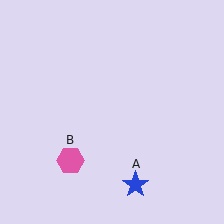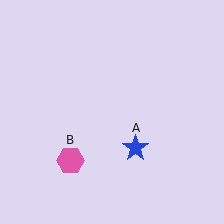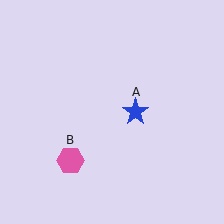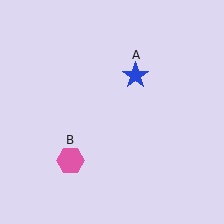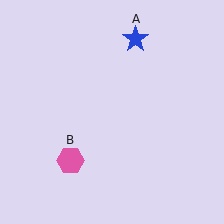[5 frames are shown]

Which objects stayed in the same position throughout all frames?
Pink hexagon (object B) remained stationary.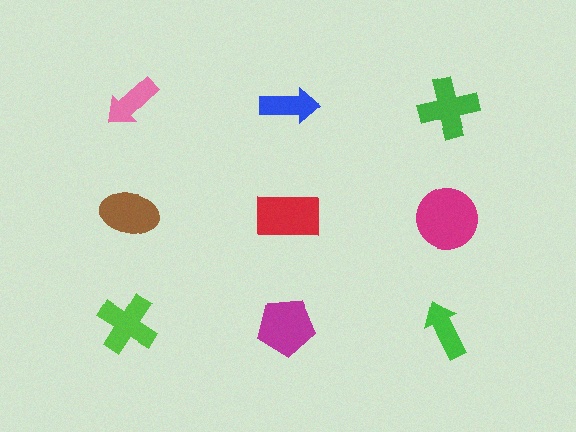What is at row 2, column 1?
A brown ellipse.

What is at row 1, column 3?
A green cross.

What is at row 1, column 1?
A pink arrow.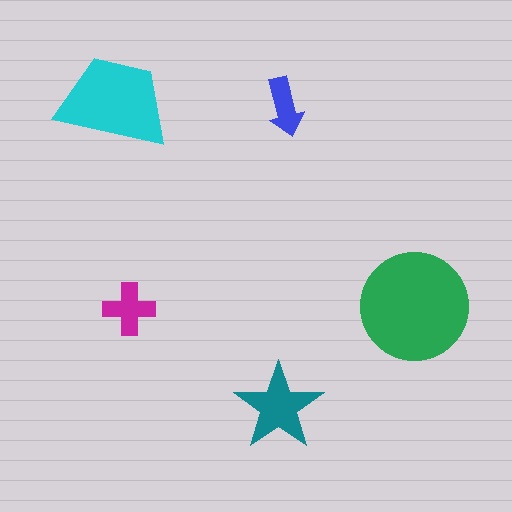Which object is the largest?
The green circle.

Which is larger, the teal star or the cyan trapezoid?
The cyan trapezoid.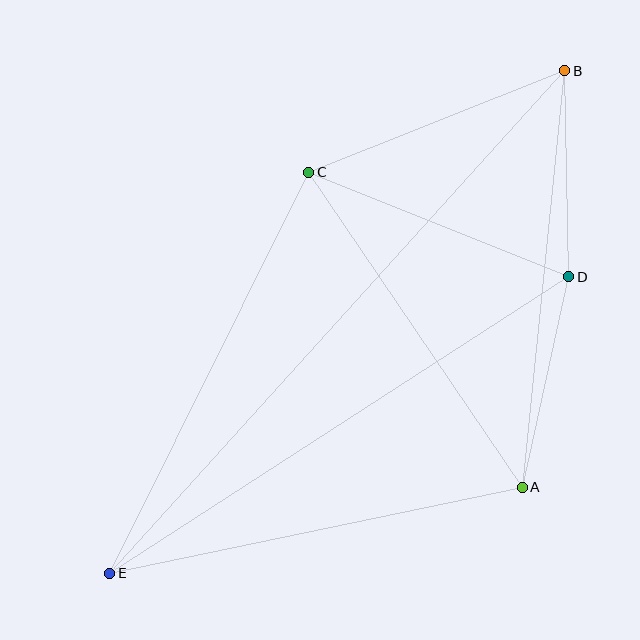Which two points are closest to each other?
Points B and D are closest to each other.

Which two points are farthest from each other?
Points B and E are farthest from each other.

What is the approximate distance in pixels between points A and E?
The distance between A and E is approximately 421 pixels.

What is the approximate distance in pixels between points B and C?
The distance between B and C is approximately 276 pixels.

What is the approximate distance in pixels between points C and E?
The distance between C and E is approximately 448 pixels.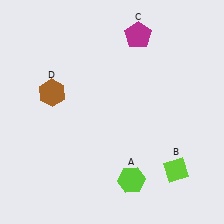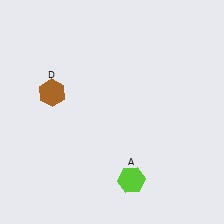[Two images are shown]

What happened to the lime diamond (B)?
The lime diamond (B) was removed in Image 2. It was in the bottom-right area of Image 1.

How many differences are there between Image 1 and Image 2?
There are 2 differences between the two images.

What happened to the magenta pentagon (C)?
The magenta pentagon (C) was removed in Image 2. It was in the top-right area of Image 1.